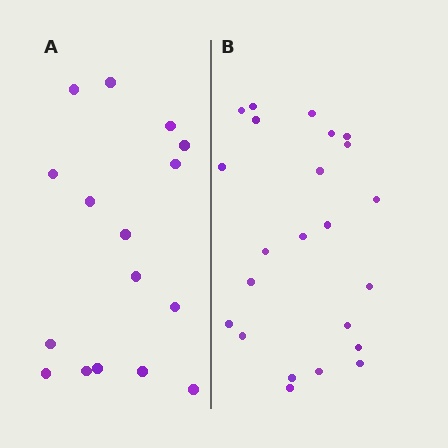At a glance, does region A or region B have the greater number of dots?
Region B (the right region) has more dots.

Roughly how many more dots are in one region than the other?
Region B has roughly 8 or so more dots than region A.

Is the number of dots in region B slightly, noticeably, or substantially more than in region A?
Region B has noticeably more, but not dramatically so. The ratio is roughly 1.4 to 1.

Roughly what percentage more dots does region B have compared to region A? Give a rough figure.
About 45% more.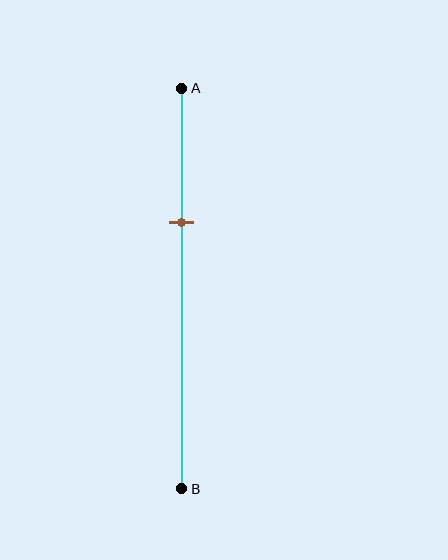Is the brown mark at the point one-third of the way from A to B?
Yes, the mark is approximately at the one-third point.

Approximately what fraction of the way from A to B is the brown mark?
The brown mark is approximately 35% of the way from A to B.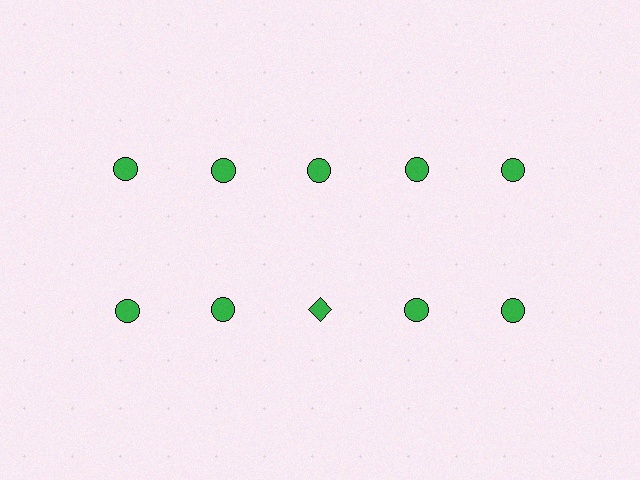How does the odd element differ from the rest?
It has a different shape: diamond instead of circle.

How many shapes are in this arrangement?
There are 10 shapes arranged in a grid pattern.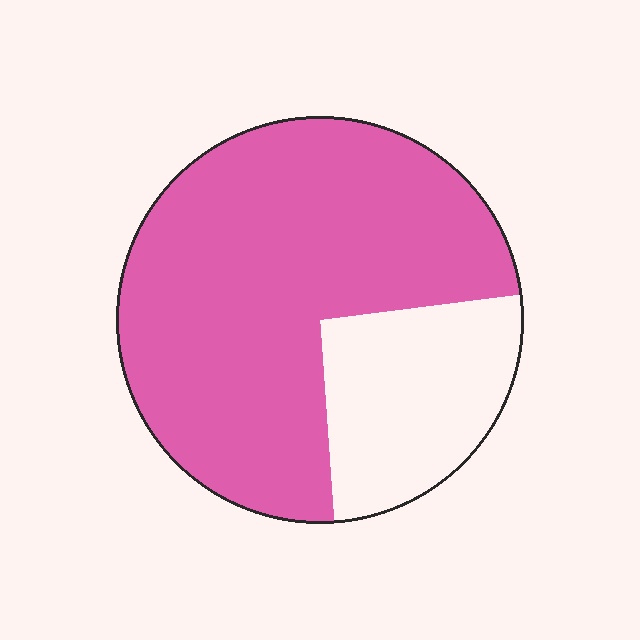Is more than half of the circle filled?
Yes.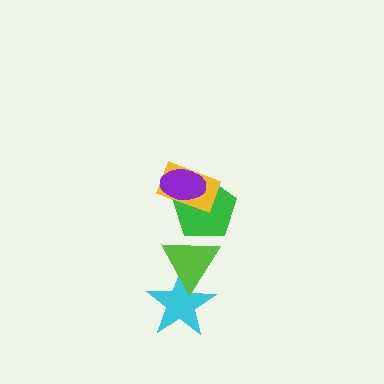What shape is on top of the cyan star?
The lime triangle is on top of the cyan star.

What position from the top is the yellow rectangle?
The yellow rectangle is 2nd from the top.